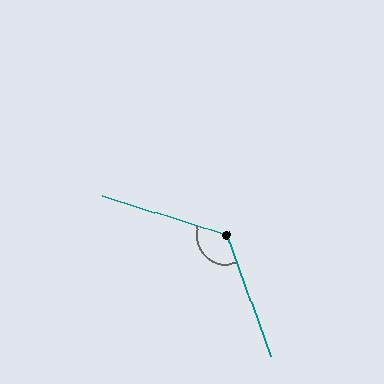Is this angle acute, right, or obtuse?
It is obtuse.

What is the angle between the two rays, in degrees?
Approximately 128 degrees.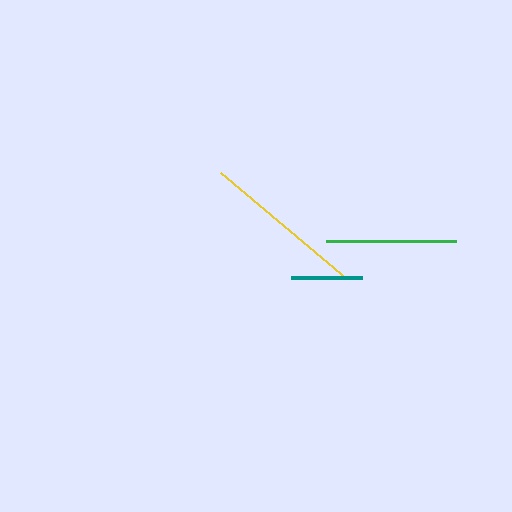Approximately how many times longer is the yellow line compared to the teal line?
The yellow line is approximately 2.3 times the length of the teal line.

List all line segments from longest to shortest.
From longest to shortest: yellow, green, teal.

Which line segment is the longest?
The yellow line is the longest at approximately 165 pixels.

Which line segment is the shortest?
The teal line is the shortest at approximately 72 pixels.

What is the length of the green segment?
The green segment is approximately 130 pixels long.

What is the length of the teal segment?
The teal segment is approximately 72 pixels long.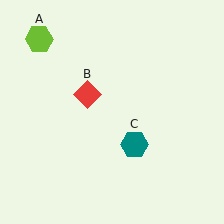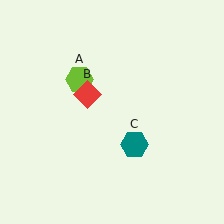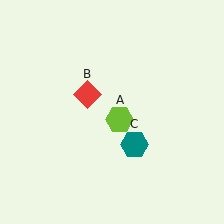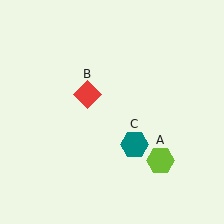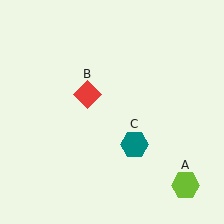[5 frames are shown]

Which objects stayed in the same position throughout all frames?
Red diamond (object B) and teal hexagon (object C) remained stationary.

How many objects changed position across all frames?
1 object changed position: lime hexagon (object A).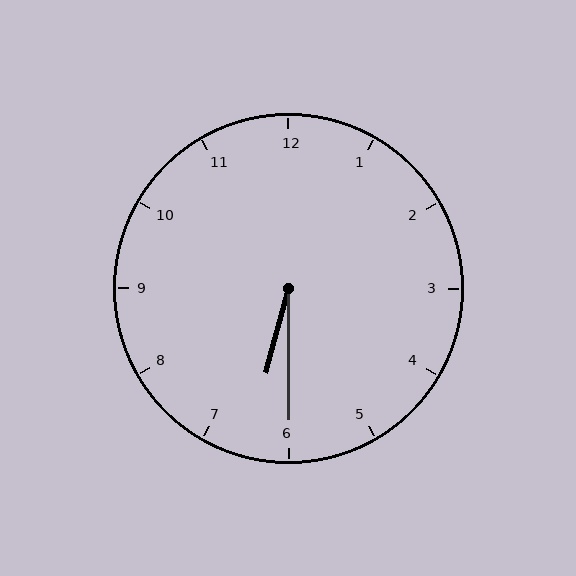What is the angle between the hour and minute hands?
Approximately 15 degrees.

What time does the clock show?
6:30.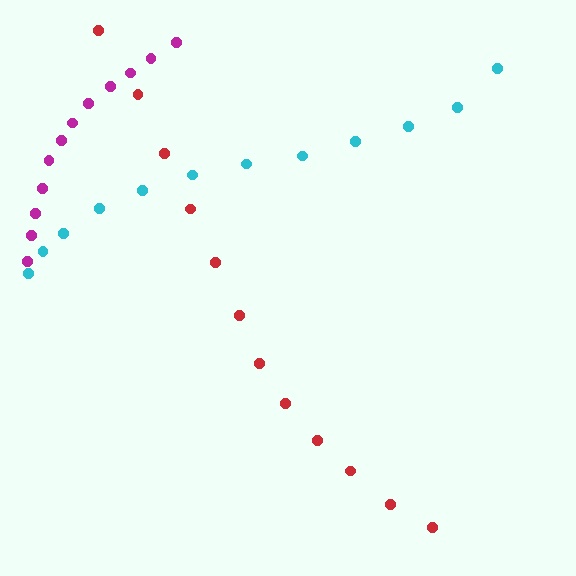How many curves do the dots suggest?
There are 3 distinct paths.